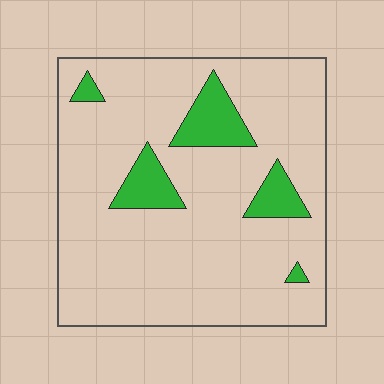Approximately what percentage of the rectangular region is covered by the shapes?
Approximately 15%.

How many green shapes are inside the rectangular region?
5.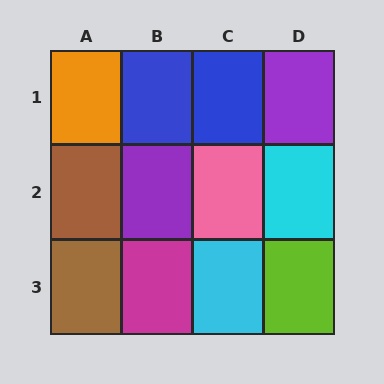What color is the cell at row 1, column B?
Blue.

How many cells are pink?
1 cell is pink.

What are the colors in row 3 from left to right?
Brown, magenta, cyan, lime.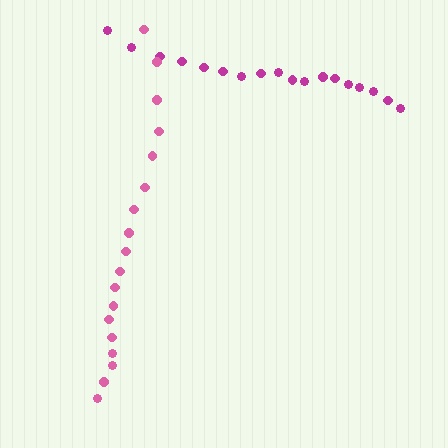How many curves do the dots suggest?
There are 2 distinct paths.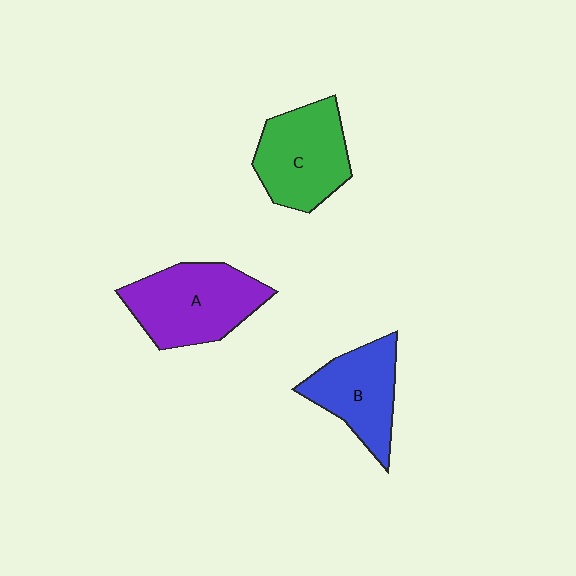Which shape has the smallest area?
Shape B (blue).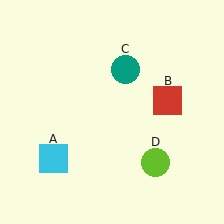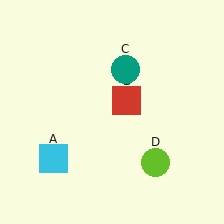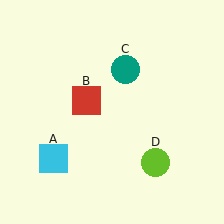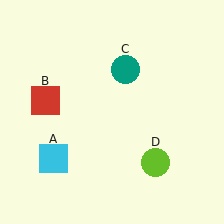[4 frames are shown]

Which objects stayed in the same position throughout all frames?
Cyan square (object A) and teal circle (object C) and lime circle (object D) remained stationary.